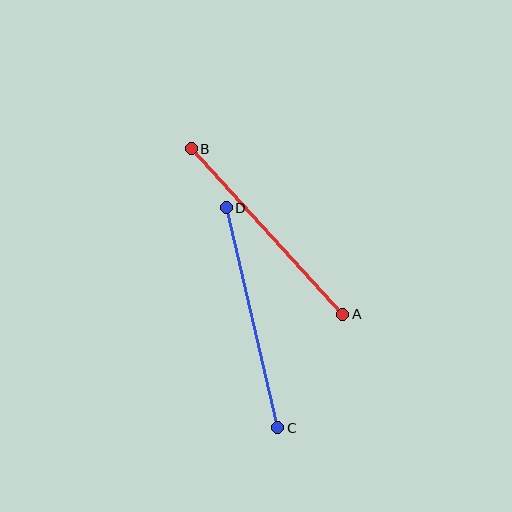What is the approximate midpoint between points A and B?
The midpoint is at approximately (267, 232) pixels.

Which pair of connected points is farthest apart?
Points C and D are farthest apart.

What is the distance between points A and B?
The distance is approximately 224 pixels.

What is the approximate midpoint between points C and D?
The midpoint is at approximately (252, 318) pixels.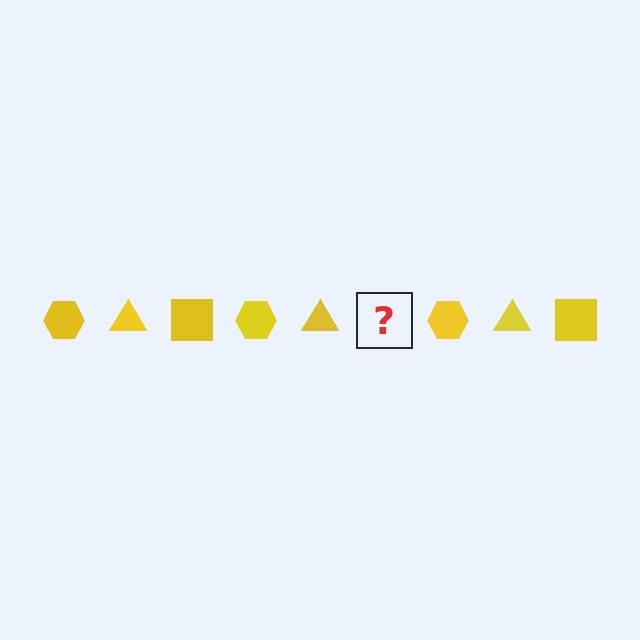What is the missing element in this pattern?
The missing element is a yellow square.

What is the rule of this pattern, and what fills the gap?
The rule is that the pattern cycles through hexagon, triangle, square shapes in yellow. The gap should be filled with a yellow square.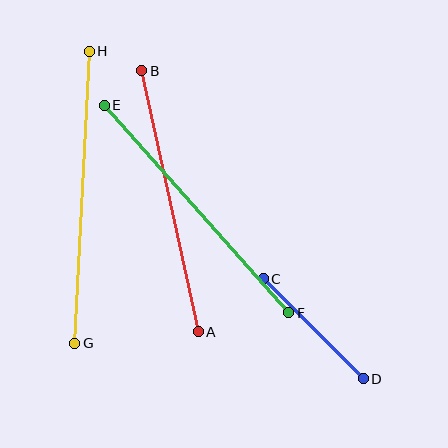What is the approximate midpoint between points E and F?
The midpoint is at approximately (196, 209) pixels.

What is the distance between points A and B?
The distance is approximately 267 pixels.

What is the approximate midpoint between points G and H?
The midpoint is at approximately (82, 197) pixels.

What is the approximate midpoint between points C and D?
The midpoint is at approximately (313, 329) pixels.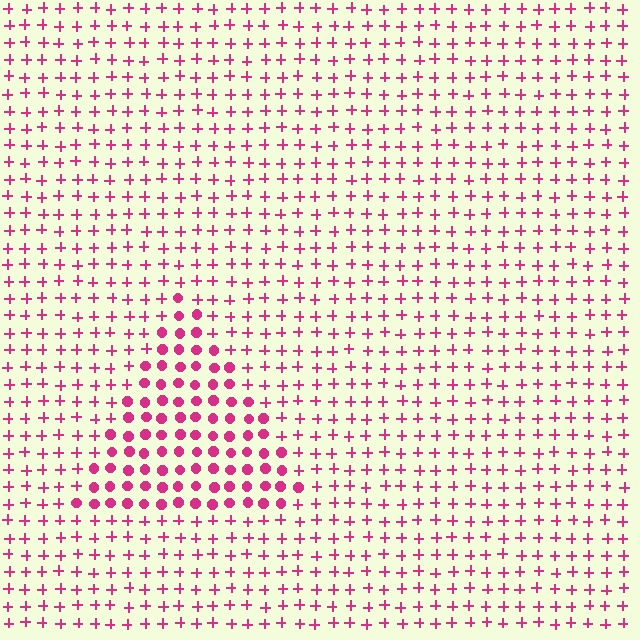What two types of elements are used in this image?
The image uses circles inside the triangle region and plus signs outside it.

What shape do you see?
I see a triangle.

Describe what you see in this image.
The image is filled with small magenta elements arranged in a uniform grid. A triangle-shaped region contains circles, while the surrounding area contains plus signs. The boundary is defined purely by the change in element shape.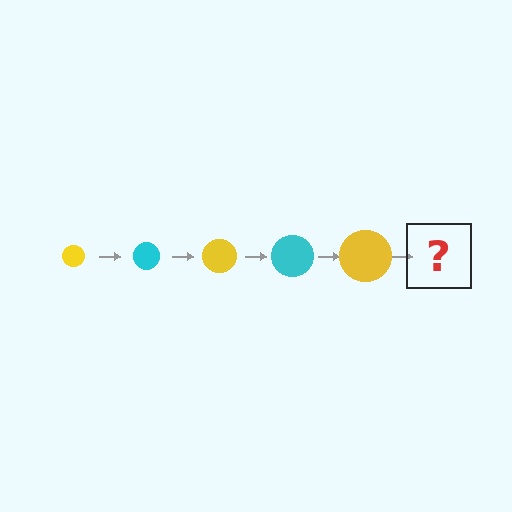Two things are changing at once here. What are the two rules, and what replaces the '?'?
The two rules are that the circle grows larger each step and the color cycles through yellow and cyan. The '?' should be a cyan circle, larger than the previous one.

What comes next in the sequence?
The next element should be a cyan circle, larger than the previous one.